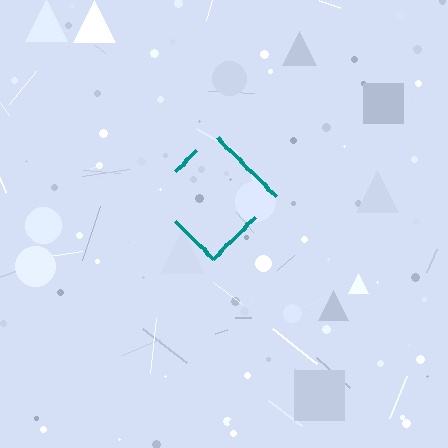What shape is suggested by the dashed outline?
The dashed outline suggests a diamond.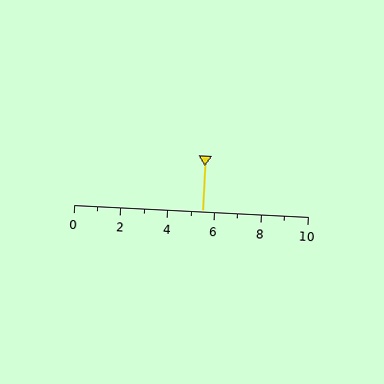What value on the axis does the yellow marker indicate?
The marker indicates approximately 5.5.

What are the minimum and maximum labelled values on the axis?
The axis runs from 0 to 10.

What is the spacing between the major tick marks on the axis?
The major ticks are spaced 2 apart.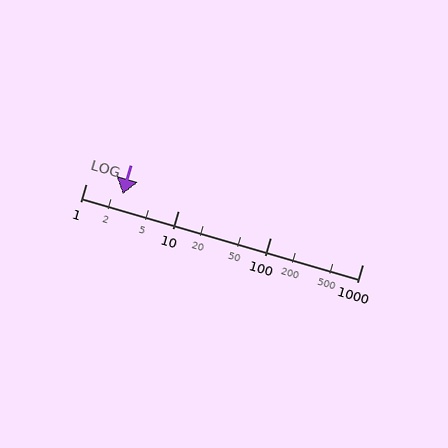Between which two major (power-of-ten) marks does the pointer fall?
The pointer is between 1 and 10.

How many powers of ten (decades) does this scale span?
The scale spans 3 decades, from 1 to 1000.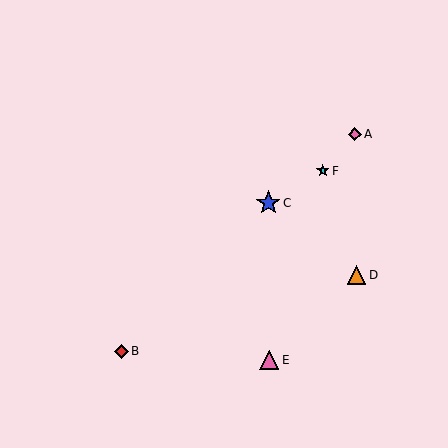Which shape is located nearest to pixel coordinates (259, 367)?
The pink triangle (labeled E) at (269, 360) is nearest to that location.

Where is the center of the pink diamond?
The center of the pink diamond is at (355, 134).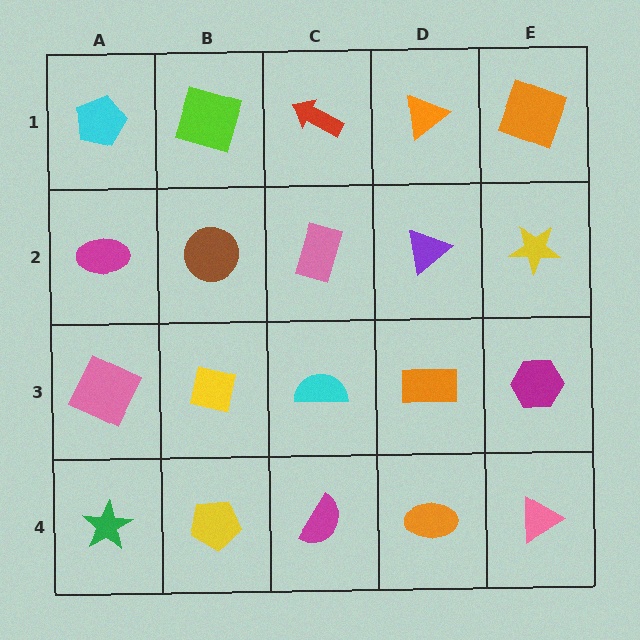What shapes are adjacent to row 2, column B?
A lime square (row 1, column B), a yellow square (row 3, column B), a magenta ellipse (row 2, column A), a pink rectangle (row 2, column C).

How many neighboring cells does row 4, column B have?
3.